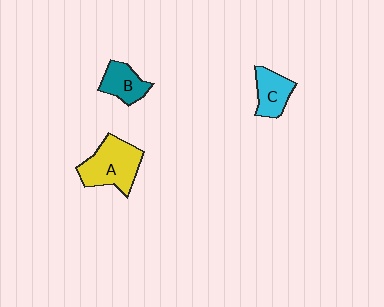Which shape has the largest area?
Shape A (yellow).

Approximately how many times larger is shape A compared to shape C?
Approximately 1.7 times.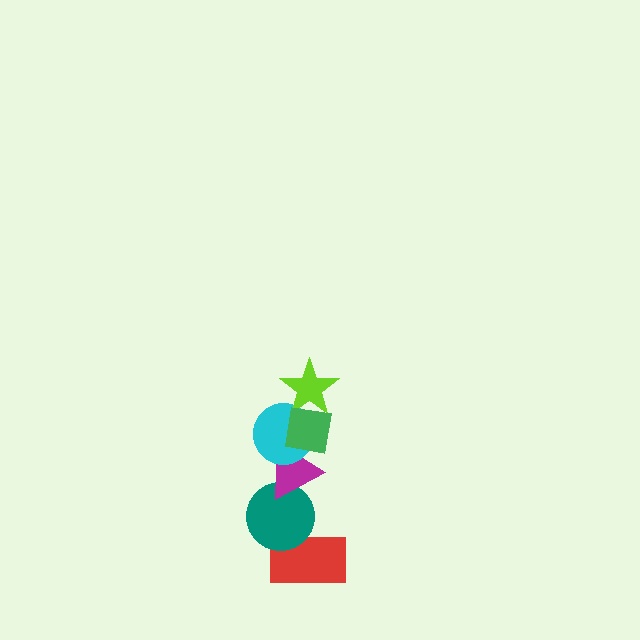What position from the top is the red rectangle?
The red rectangle is 6th from the top.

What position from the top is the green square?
The green square is 1st from the top.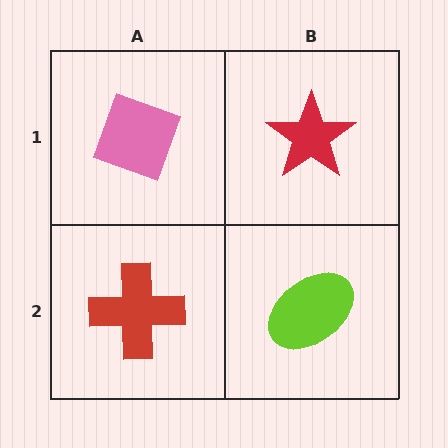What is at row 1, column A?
A pink diamond.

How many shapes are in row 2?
2 shapes.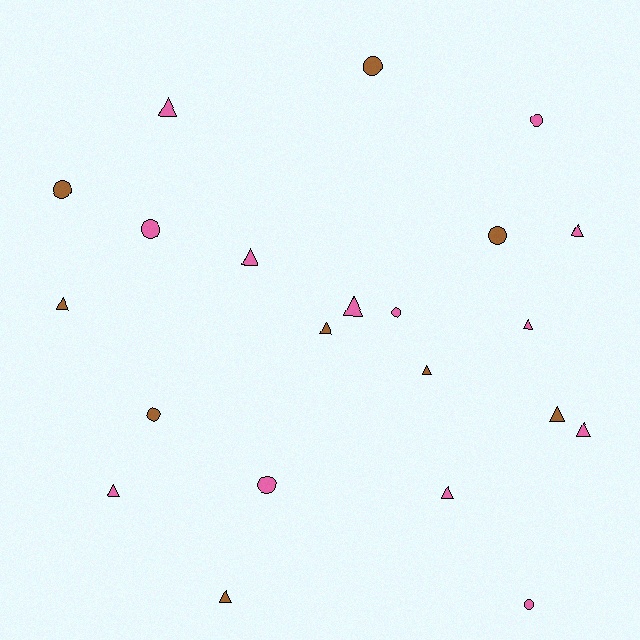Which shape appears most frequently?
Triangle, with 13 objects.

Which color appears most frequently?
Pink, with 13 objects.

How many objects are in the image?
There are 22 objects.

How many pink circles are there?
There are 5 pink circles.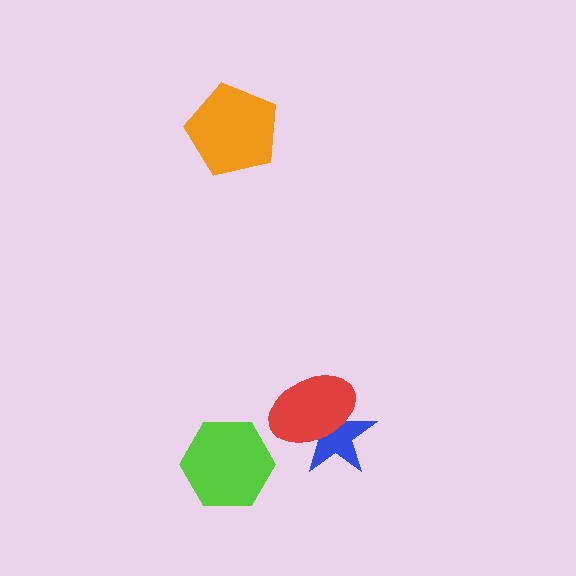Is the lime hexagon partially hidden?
No, no other shape covers it.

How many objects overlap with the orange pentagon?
0 objects overlap with the orange pentagon.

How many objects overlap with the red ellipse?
1 object overlaps with the red ellipse.